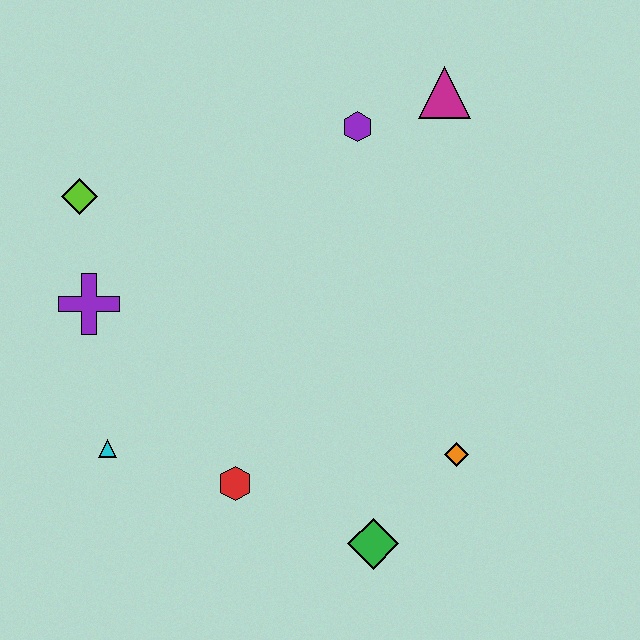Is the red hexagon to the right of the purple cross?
Yes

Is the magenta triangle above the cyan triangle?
Yes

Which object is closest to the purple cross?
The lime diamond is closest to the purple cross.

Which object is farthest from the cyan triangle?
The magenta triangle is farthest from the cyan triangle.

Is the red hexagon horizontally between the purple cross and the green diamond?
Yes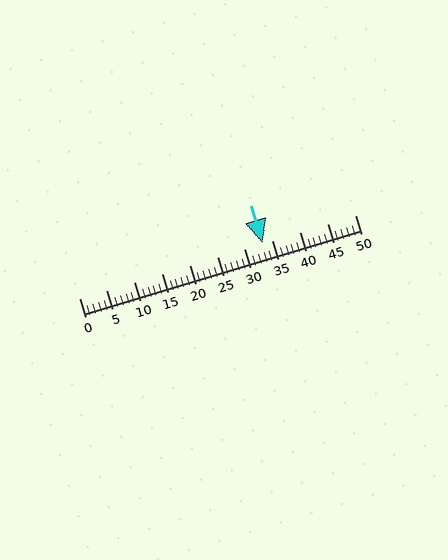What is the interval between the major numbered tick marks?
The major tick marks are spaced 5 units apart.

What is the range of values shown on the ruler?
The ruler shows values from 0 to 50.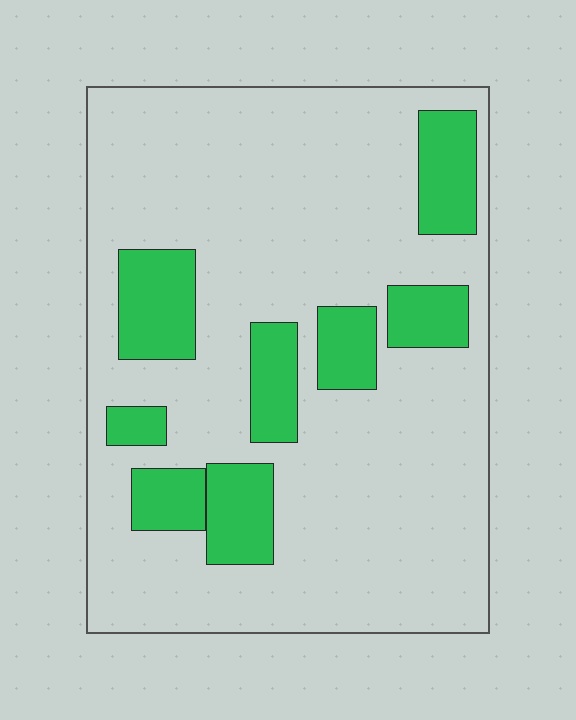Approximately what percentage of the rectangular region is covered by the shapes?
Approximately 20%.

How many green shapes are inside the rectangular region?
8.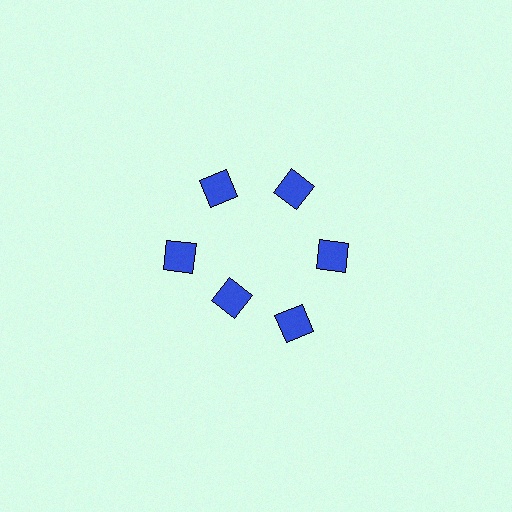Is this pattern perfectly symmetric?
No. The 6 blue diamonds are arranged in a ring, but one element near the 7 o'clock position is pulled inward toward the center, breaking the 6-fold rotational symmetry.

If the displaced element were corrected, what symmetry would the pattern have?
It would have 6-fold rotational symmetry — the pattern would map onto itself every 60 degrees.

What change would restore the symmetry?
The symmetry would be restored by moving it outward, back onto the ring so that all 6 diamonds sit at equal angles and equal distance from the center.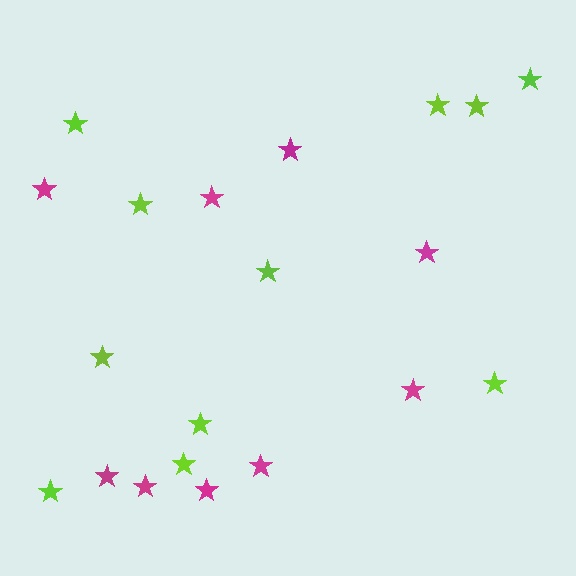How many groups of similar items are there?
There are 2 groups: one group of lime stars (11) and one group of magenta stars (9).